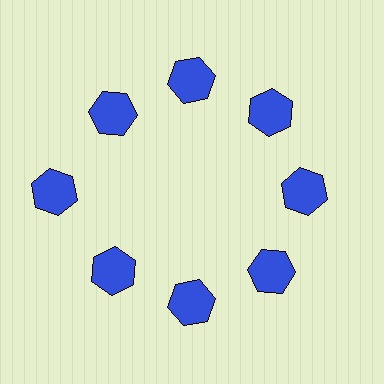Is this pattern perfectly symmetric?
No. The 8 blue hexagons are arranged in a ring, but one element near the 9 o'clock position is pushed outward from the center, breaking the 8-fold rotational symmetry.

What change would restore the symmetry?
The symmetry would be restored by moving it inward, back onto the ring so that all 8 hexagons sit at equal angles and equal distance from the center.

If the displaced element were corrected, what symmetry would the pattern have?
It would have 8-fold rotational symmetry — the pattern would map onto itself every 45 degrees.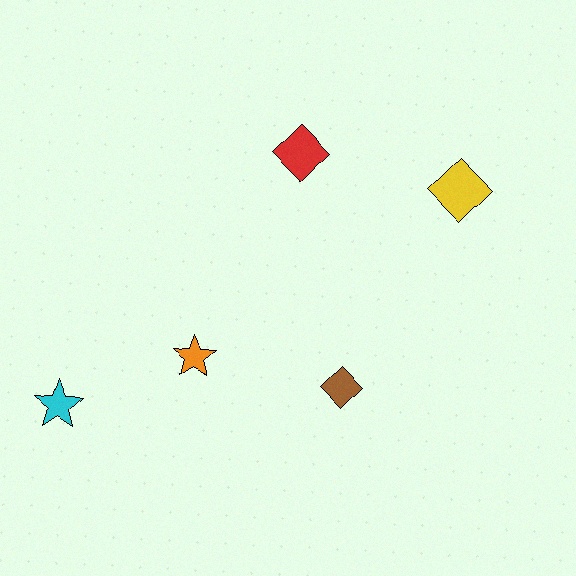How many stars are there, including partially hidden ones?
There are 2 stars.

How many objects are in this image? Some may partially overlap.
There are 5 objects.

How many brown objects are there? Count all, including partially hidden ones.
There is 1 brown object.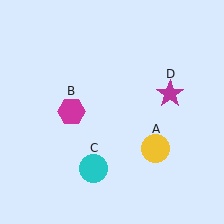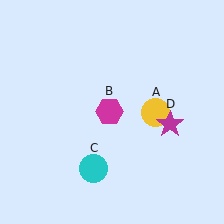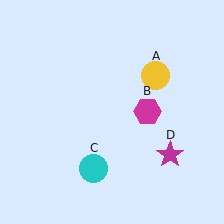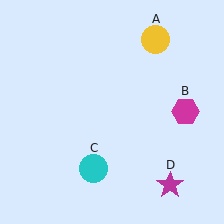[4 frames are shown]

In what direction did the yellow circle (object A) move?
The yellow circle (object A) moved up.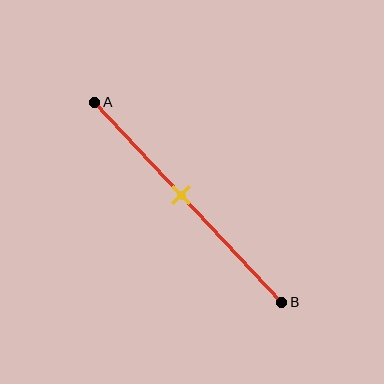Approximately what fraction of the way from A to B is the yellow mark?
The yellow mark is approximately 45% of the way from A to B.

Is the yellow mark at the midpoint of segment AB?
No, the mark is at about 45% from A, not at the 50% midpoint.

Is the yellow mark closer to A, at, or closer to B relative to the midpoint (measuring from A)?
The yellow mark is closer to point A than the midpoint of segment AB.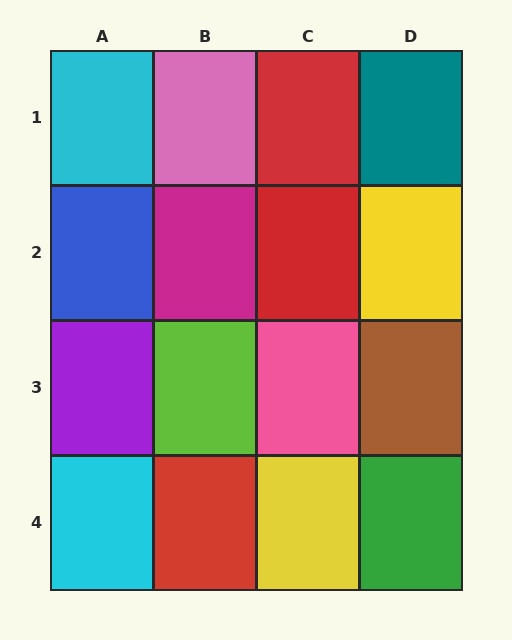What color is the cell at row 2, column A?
Blue.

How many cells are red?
3 cells are red.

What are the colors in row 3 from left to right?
Purple, lime, pink, brown.